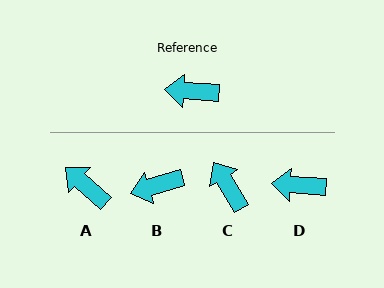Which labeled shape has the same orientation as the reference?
D.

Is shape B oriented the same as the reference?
No, it is off by about 20 degrees.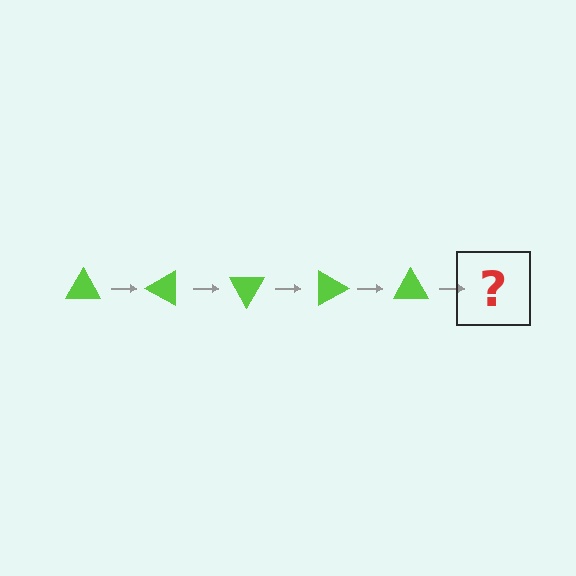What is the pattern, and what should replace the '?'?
The pattern is that the triangle rotates 30 degrees each step. The '?' should be a lime triangle rotated 150 degrees.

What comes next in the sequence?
The next element should be a lime triangle rotated 150 degrees.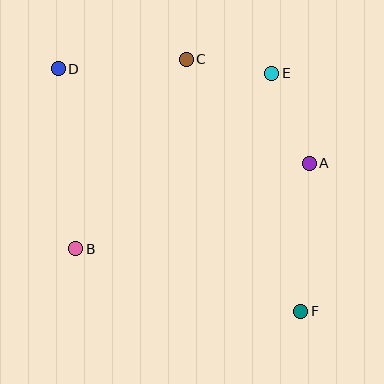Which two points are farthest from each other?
Points D and F are farthest from each other.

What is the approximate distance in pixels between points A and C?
The distance between A and C is approximately 161 pixels.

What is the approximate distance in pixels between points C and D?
The distance between C and D is approximately 128 pixels.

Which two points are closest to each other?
Points C and E are closest to each other.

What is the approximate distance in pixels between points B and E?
The distance between B and E is approximately 263 pixels.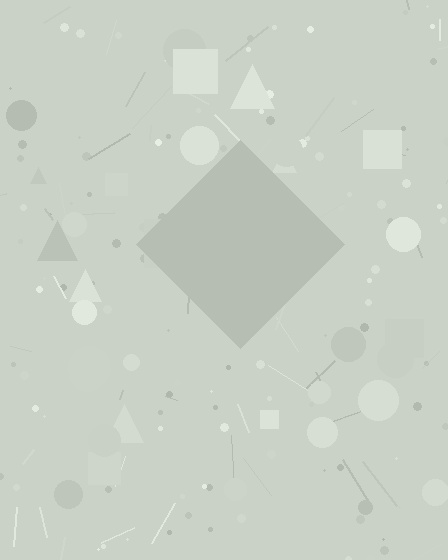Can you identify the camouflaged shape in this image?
The camouflaged shape is a diamond.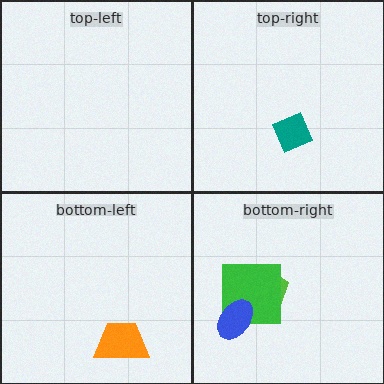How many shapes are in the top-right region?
1.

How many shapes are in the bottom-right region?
3.